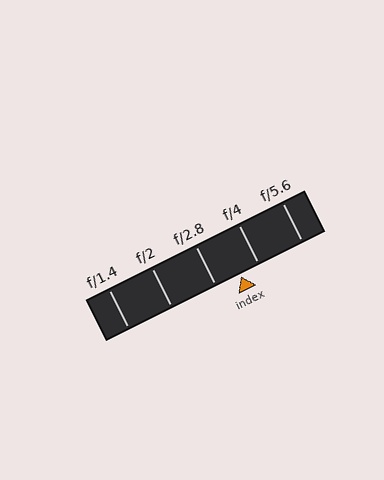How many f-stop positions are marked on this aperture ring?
There are 5 f-stop positions marked.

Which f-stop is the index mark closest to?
The index mark is closest to f/4.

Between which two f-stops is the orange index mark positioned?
The index mark is between f/2.8 and f/4.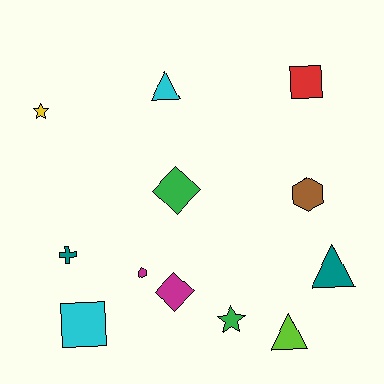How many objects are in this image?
There are 12 objects.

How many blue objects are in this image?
There are no blue objects.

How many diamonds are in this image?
There are 2 diamonds.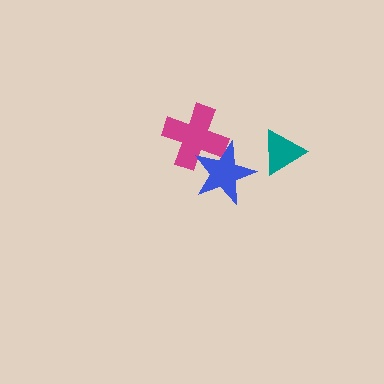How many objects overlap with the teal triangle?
0 objects overlap with the teal triangle.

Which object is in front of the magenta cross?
The blue star is in front of the magenta cross.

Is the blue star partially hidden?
No, no other shape covers it.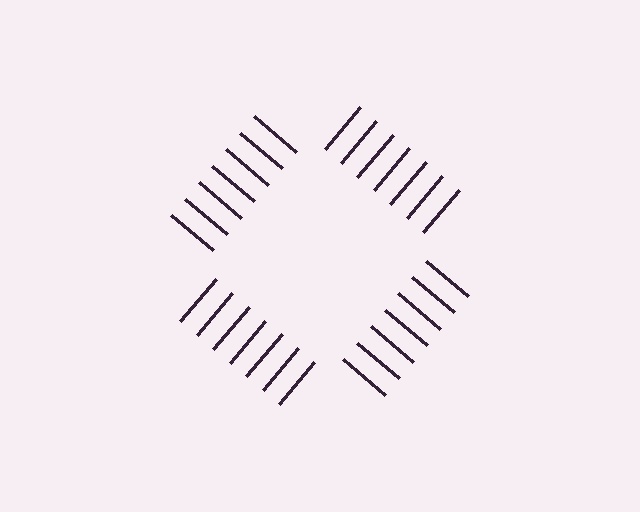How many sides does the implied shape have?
4 sides — the line-ends trace a square.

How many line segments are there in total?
28 — 7 along each of the 4 edges.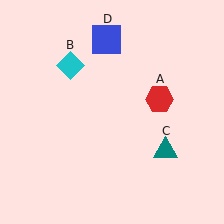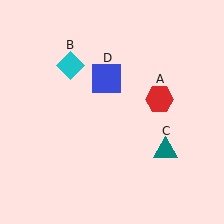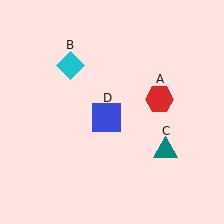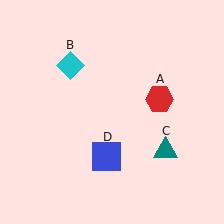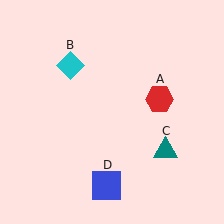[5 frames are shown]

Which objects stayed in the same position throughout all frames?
Red hexagon (object A) and cyan diamond (object B) and teal triangle (object C) remained stationary.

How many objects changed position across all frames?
1 object changed position: blue square (object D).